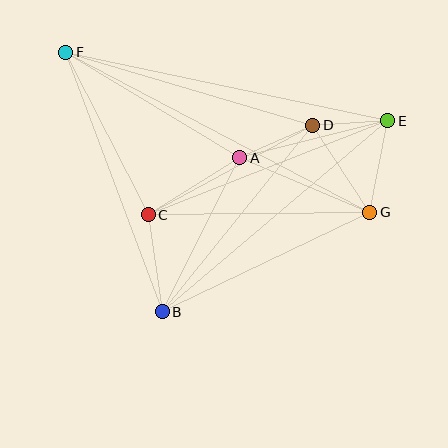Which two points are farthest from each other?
Points F and G are farthest from each other.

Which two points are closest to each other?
Points D and E are closest to each other.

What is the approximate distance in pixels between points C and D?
The distance between C and D is approximately 187 pixels.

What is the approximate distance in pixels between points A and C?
The distance between A and C is approximately 108 pixels.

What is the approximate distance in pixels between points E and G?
The distance between E and G is approximately 94 pixels.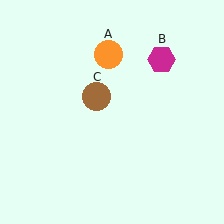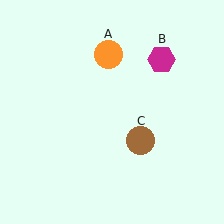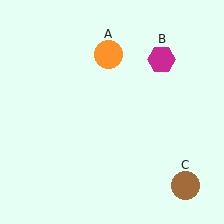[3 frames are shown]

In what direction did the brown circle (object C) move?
The brown circle (object C) moved down and to the right.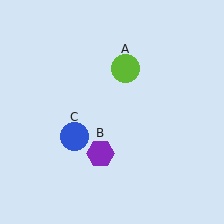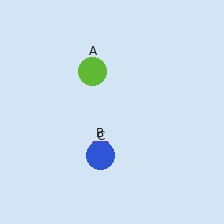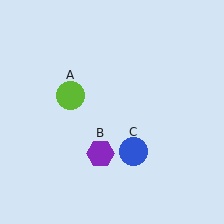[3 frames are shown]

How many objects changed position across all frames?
2 objects changed position: lime circle (object A), blue circle (object C).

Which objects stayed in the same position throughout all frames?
Purple hexagon (object B) remained stationary.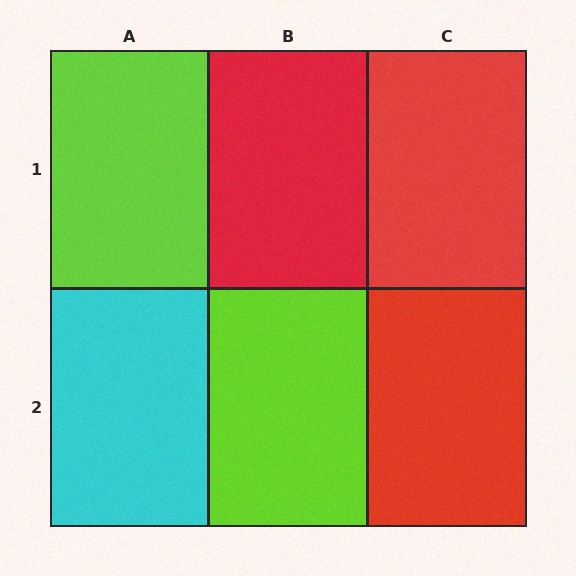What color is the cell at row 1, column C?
Red.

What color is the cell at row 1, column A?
Lime.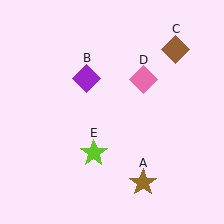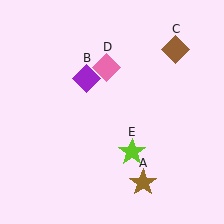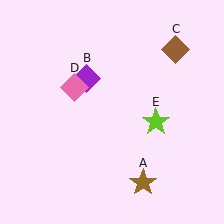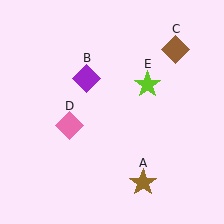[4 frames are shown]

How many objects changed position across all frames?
2 objects changed position: pink diamond (object D), lime star (object E).